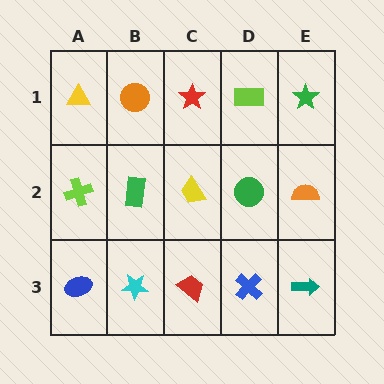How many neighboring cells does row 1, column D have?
3.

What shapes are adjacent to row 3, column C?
A yellow trapezoid (row 2, column C), a cyan star (row 3, column B), a blue cross (row 3, column D).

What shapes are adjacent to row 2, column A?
A yellow triangle (row 1, column A), a blue ellipse (row 3, column A), a green rectangle (row 2, column B).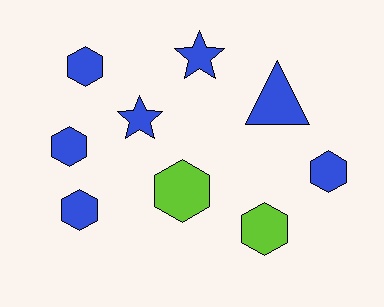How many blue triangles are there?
There is 1 blue triangle.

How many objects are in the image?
There are 9 objects.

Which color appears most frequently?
Blue, with 7 objects.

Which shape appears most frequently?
Hexagon, with 6 objects.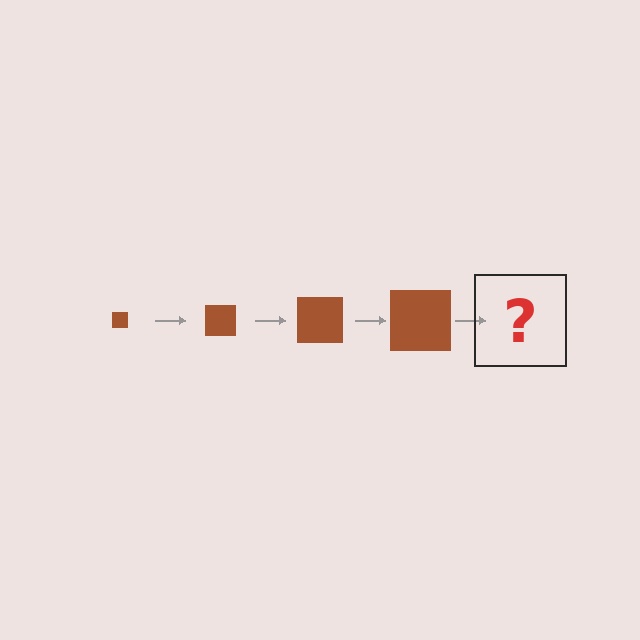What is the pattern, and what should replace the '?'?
The pattern is that the square gets progressively larger each step. The '?' should be a brown square, larger than the previous one.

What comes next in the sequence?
The next element should be a brown square, larger than the previous one.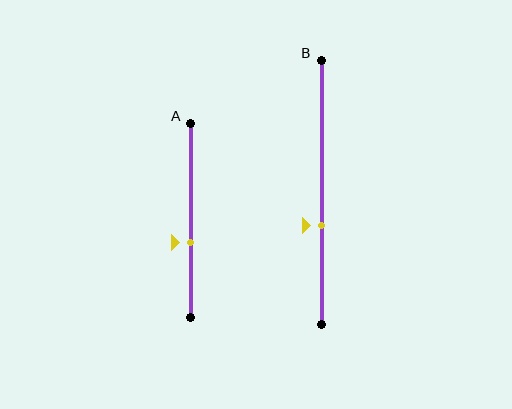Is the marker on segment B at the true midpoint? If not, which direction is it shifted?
No, the marker on segment B is shifted downward by about 12% of the segment length.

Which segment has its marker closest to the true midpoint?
Segment A has its marker closest to the true midpoint.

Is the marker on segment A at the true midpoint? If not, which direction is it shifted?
No, the marker on segment A is shifted downward by about 11% of the segment length.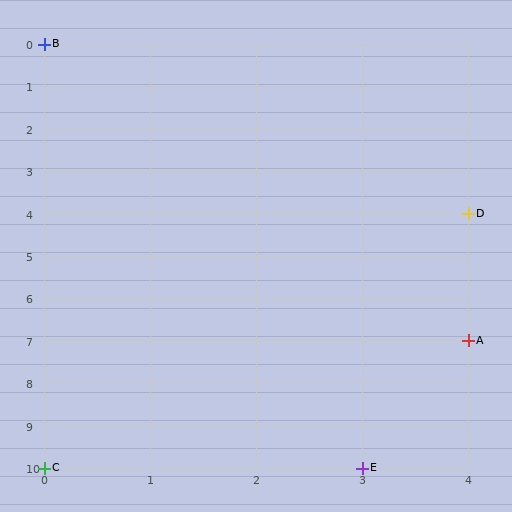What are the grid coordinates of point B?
Point B is at grid coordinates (0, 0).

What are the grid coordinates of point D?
Point D is at grid coordinates (4, 4).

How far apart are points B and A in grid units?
Points B and A are 4 columns and 7 rows apart (about 8.1 grid units diagonally).